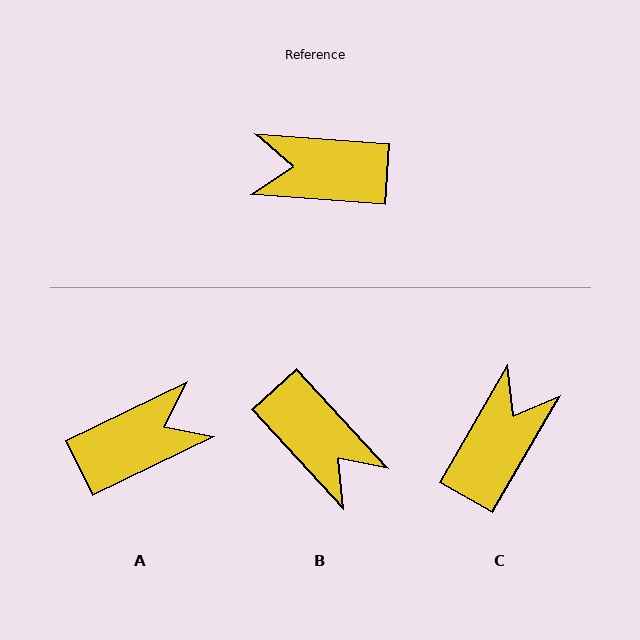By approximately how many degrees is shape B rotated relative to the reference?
Approximately 137 degrees counter-clockwise.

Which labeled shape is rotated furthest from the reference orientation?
A, about 150 degrees away.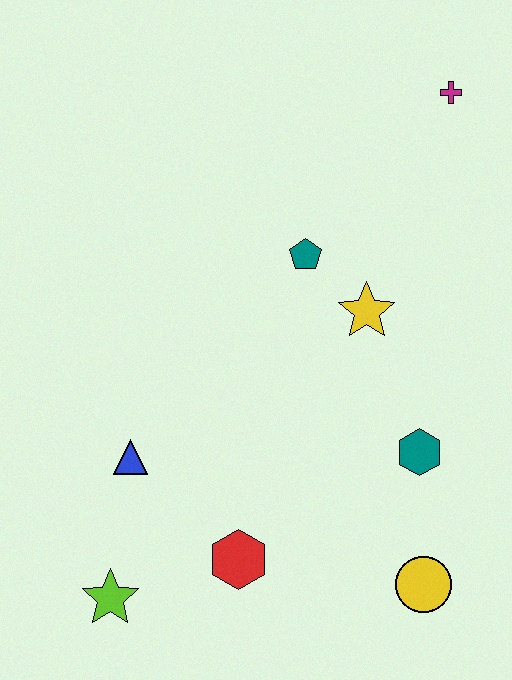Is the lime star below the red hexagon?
Yes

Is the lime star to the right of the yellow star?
No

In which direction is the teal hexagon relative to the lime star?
The teal hexagon is to the right of the lime star.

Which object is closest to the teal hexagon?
The yellow circle is closest to the teal hexagon.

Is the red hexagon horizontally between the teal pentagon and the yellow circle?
No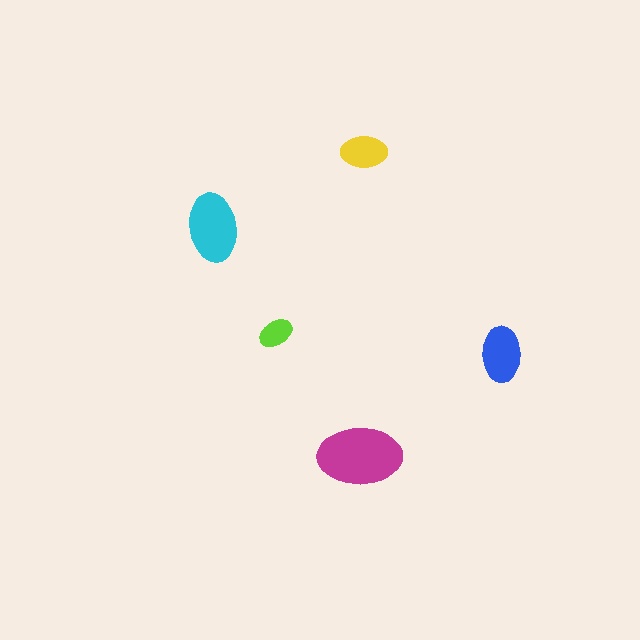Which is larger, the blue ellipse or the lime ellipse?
The blue one.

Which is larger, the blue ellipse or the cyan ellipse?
The cyan one.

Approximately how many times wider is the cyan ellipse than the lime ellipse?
About 2 times wider.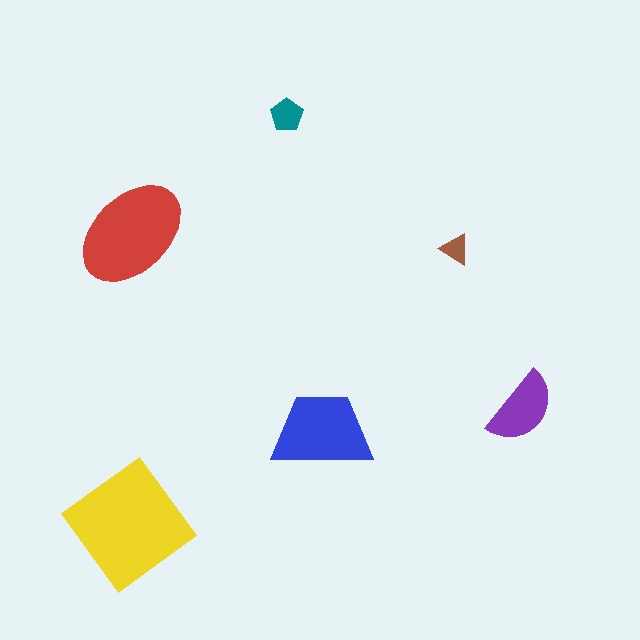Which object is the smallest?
The brown triangle.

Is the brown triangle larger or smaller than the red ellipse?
Smaller.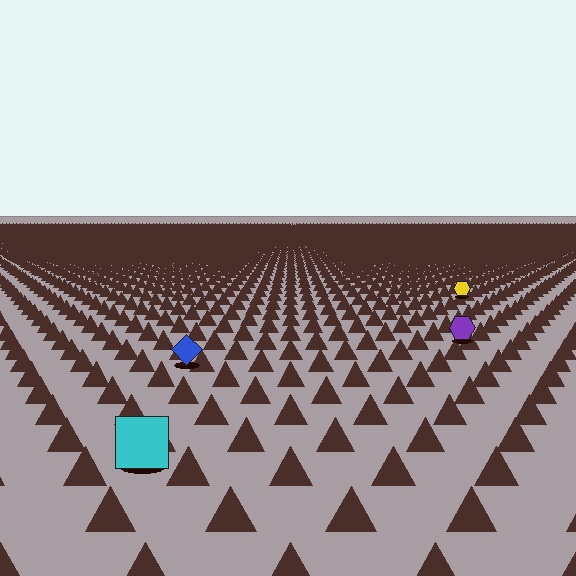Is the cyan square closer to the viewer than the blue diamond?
Yes. The cyan square is closer — you can tell from the texture gradient: the ground texture is coarser near it.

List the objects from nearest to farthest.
From nearest to farthest: the cyan square, the blue diamond, the purple hexagon, the yellow hexagon.